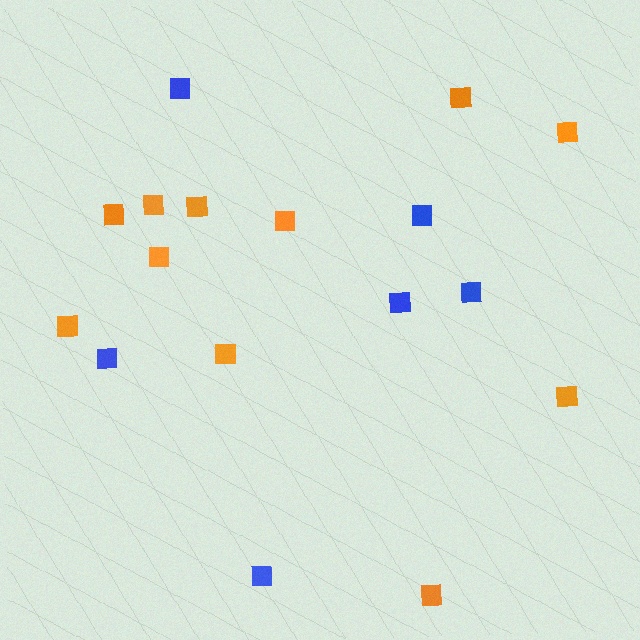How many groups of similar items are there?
There are 2 groups: one group of orange squares (11) and one group of blue squares (6).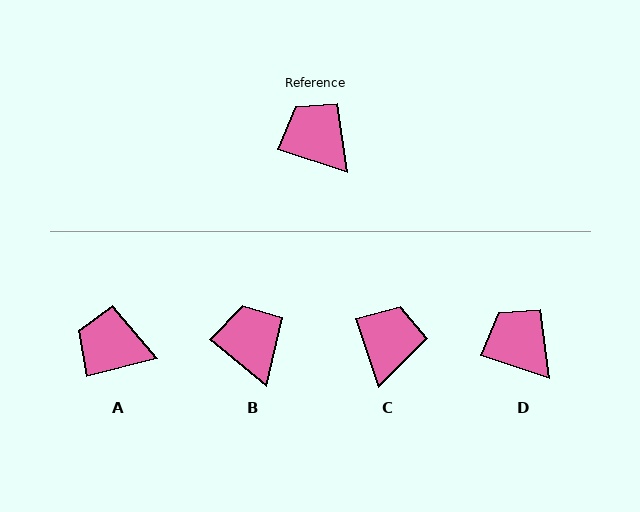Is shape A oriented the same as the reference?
No, it is off by about 32 degrees.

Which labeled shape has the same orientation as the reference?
D.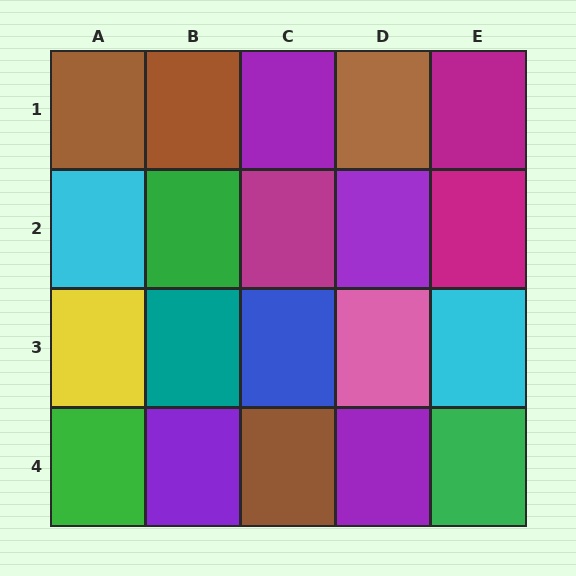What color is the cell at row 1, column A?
Brown.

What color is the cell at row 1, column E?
Magenta.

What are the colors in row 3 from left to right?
Yellow, teal, blue, pink, cyan.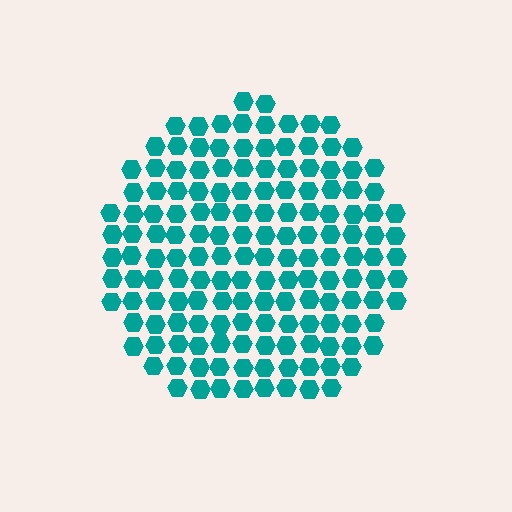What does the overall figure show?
The overall figure shows a circle.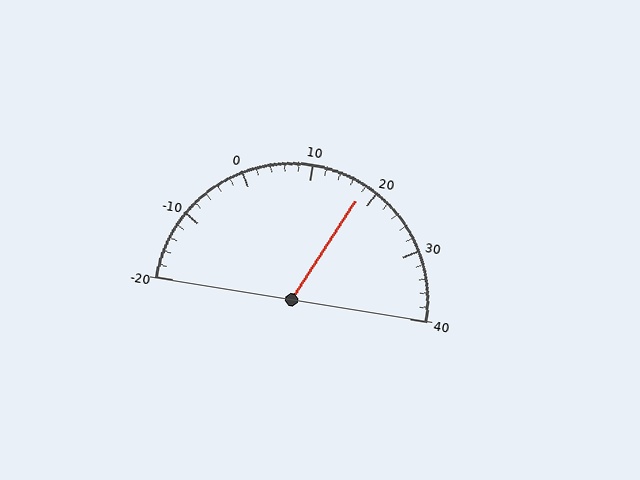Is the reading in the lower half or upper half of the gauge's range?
The reading is in the upper half of the range (-20 to 40).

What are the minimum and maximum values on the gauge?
The gauge ranges from -20 to 40.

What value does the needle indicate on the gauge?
The needle indicates approximately 18.